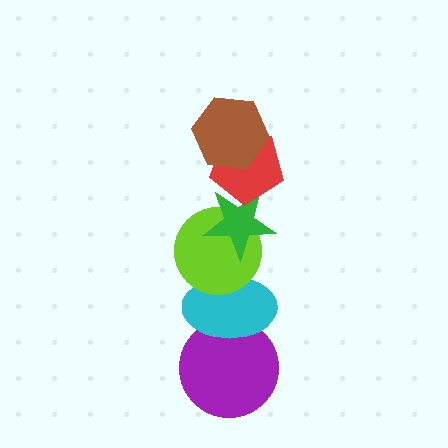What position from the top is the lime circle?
The lime circle is 4th from the top.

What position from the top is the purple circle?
The purple circle is 6th from the top.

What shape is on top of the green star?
The red pentagon is on top of the green star.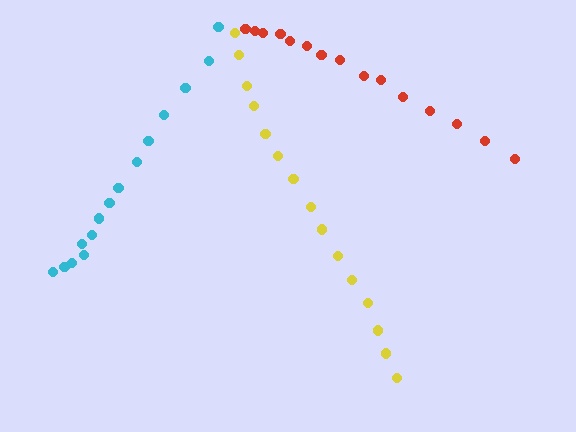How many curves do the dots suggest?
There are 3 distinct paths.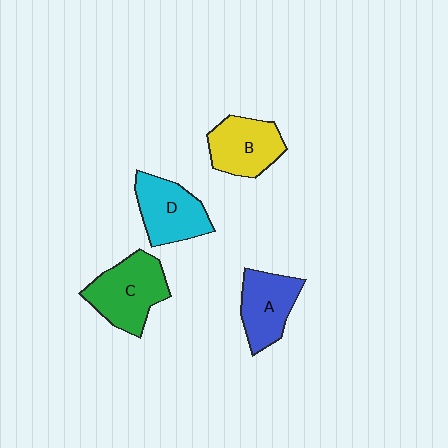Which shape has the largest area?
Shape C (green).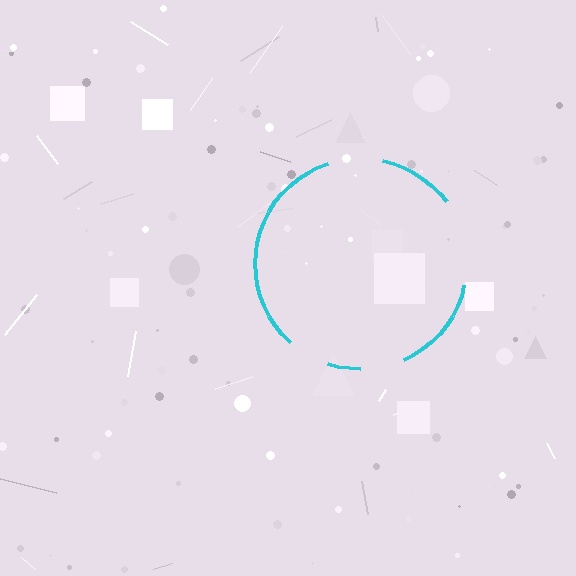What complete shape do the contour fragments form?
The contour fragments form a circle.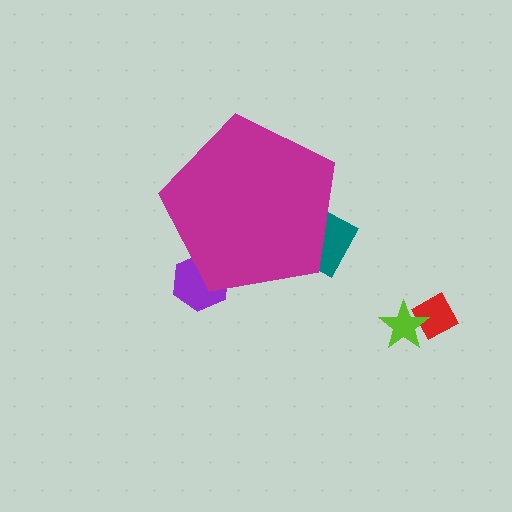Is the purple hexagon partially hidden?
Yes, the purple hexagon is partially hidden behind the magenta pentagon.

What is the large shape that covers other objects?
A magenta pentagon.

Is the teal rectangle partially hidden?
Yes, the teal rectangle is partially hidden behind the magenta pentagon.